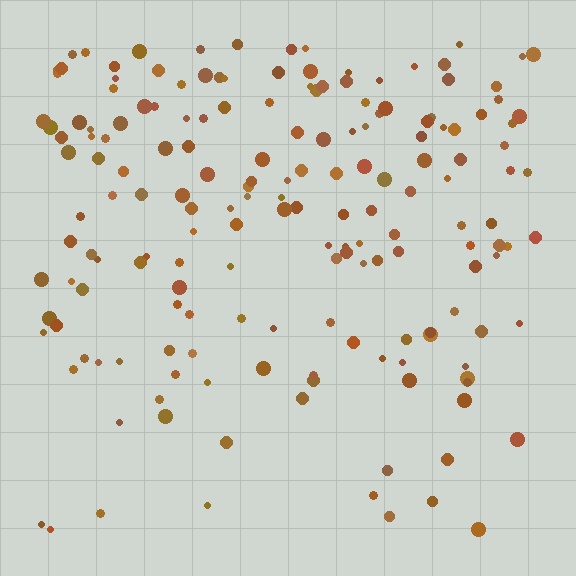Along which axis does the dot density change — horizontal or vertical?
Vertical.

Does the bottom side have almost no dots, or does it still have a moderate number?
Still a moderate number, just noticeably fewer than the top.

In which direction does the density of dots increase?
From bottom to top, with the top side densest.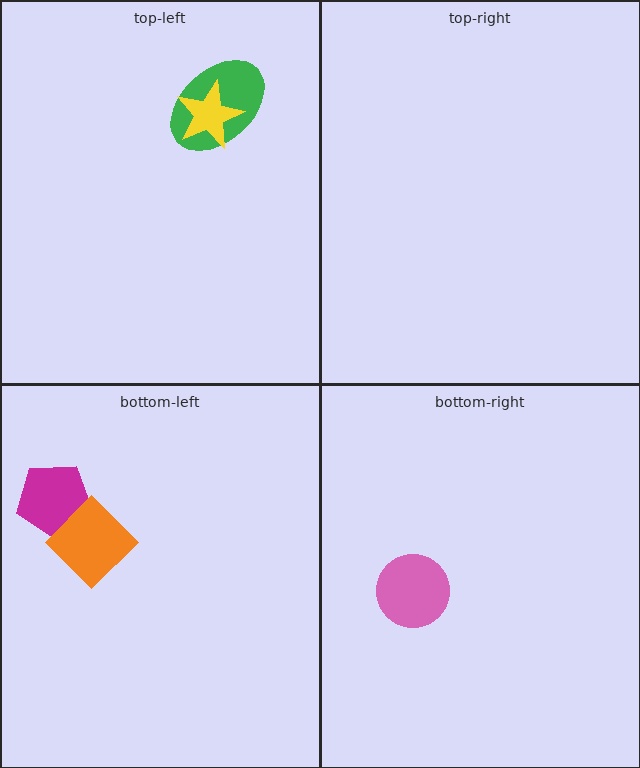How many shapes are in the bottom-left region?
2.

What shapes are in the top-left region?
The green ellipse, the yellow star.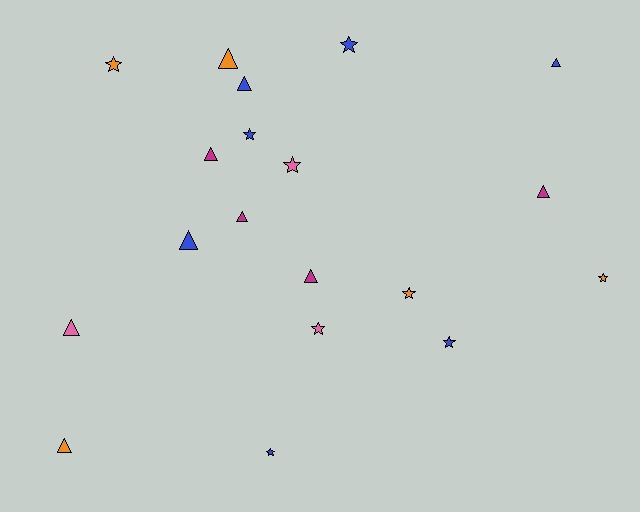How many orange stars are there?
There are 3 orange stars.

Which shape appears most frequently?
Triangle, with 10 objects.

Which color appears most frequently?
Blue, with 7 objects.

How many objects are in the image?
There are 19 objects.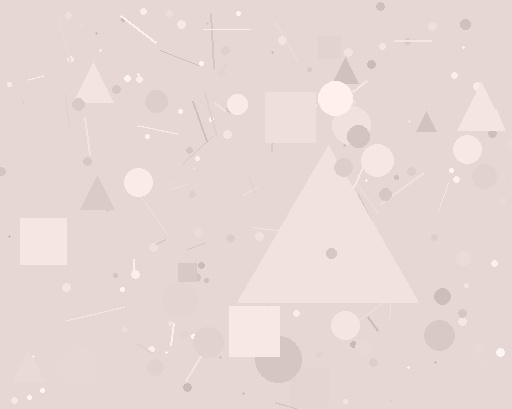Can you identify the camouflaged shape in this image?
The camouflaged shape is a triangle.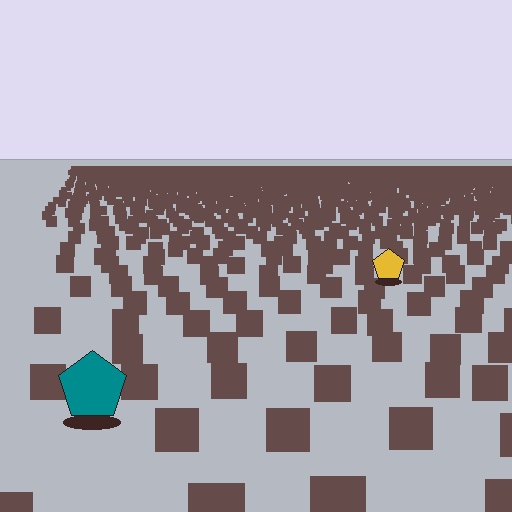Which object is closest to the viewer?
The teal pentagon is closest. The texture marks near it are larger and more spread out.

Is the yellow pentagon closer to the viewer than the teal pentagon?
No. The teal pentagon is closer — you can tell from the texture gradient: the ground texture is coarser near it.